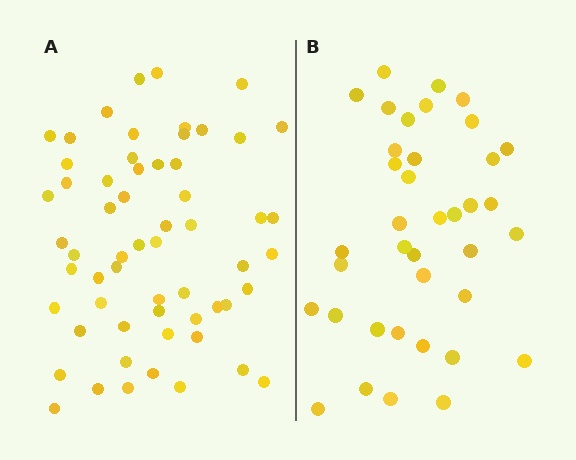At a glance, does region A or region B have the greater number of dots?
Region A (the left region) has more dots.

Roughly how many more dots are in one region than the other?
Region A has approximately 20 more dots than region B.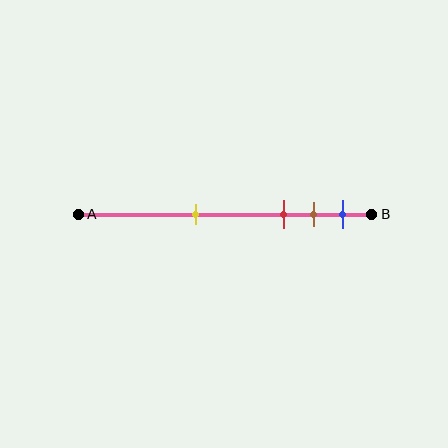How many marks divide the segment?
There are 4 marks dividing the segment.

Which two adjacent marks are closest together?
The brown and blue marks are the closest adjacent pair.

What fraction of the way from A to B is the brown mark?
The brown mark is approximately 80% (0.8) of the way from A to B.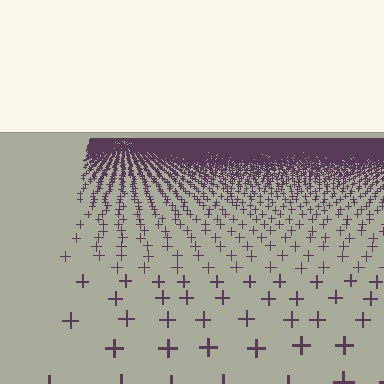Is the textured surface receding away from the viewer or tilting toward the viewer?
The surface is receding away from the viewer. Texture elements get smaller and denser toward the top.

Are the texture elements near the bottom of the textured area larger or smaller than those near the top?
Larger. Near the bottom, elements are closer to the viewer and appear at a bigger on-screen size.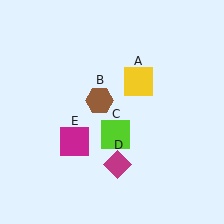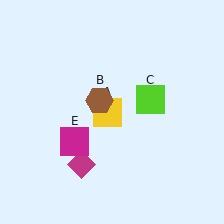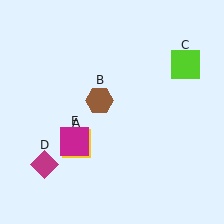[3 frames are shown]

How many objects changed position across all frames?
3 objects changed position: yellow square (object A), lime square (object C), magenta diamond (object D).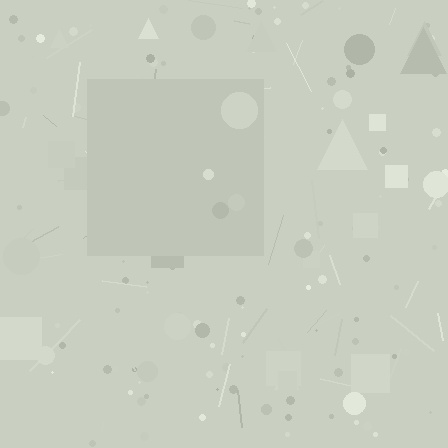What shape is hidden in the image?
A square is hidden in the image.